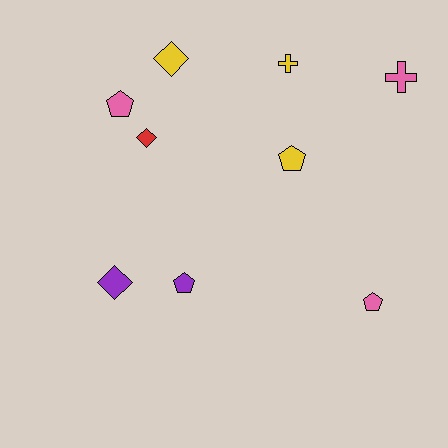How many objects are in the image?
There are 9 objects.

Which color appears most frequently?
Pink, with 3 objects.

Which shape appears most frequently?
Pentagon, with 4 objects.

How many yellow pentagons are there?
There is 1 yellow pentagon.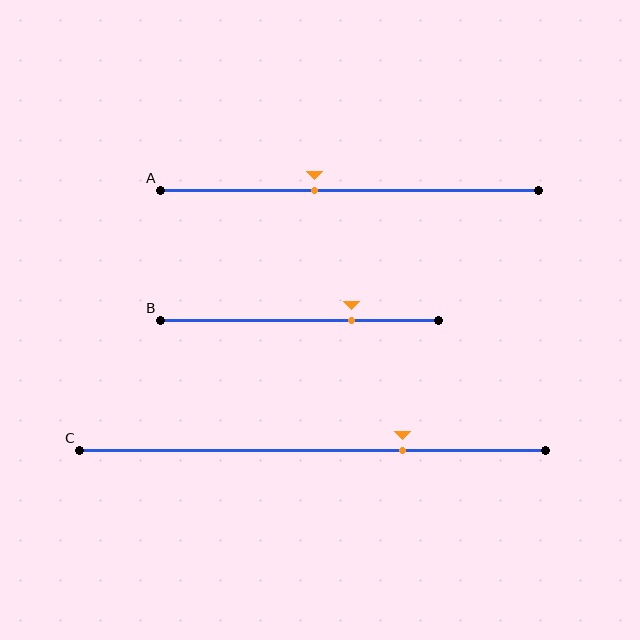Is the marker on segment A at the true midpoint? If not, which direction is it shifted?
No, the marker on segment A is shifted to the left by about 9% of the segment length.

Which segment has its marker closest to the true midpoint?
Segment A has its marker closest to the true midpoint.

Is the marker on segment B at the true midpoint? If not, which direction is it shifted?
No, the marker on segment B is shifted to the right by about 19% of the segment length.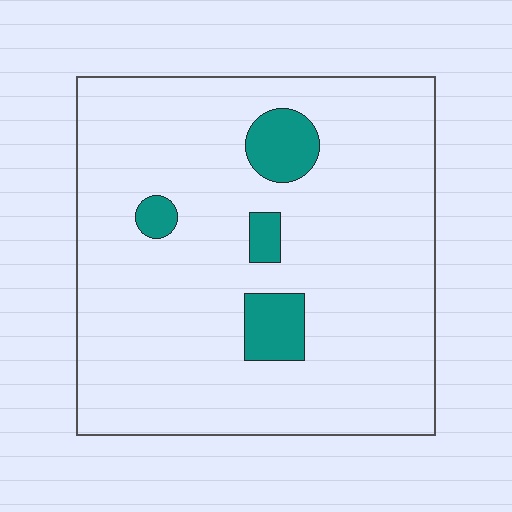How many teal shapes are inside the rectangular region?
4.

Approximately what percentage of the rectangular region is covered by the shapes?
Approximately 10%.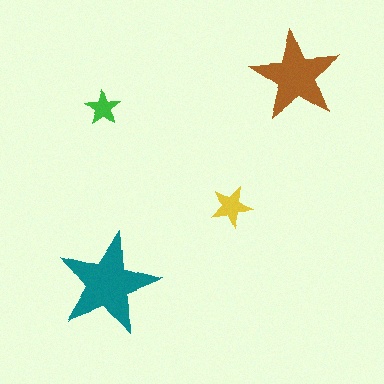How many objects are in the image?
There are 4 objects in the image.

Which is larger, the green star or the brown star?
The brown one.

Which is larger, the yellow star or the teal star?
The teal one.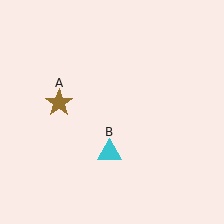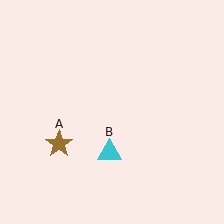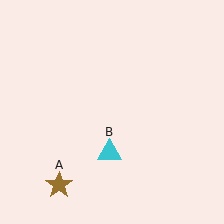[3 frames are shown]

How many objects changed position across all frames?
1 object changed position: brown star (object A).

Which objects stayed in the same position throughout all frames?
Cyan triangle (object B) remained stationary.